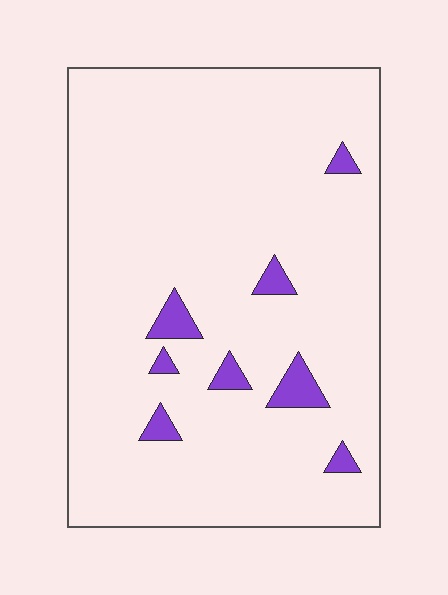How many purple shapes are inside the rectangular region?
8.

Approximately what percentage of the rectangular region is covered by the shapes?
Approximately 5%.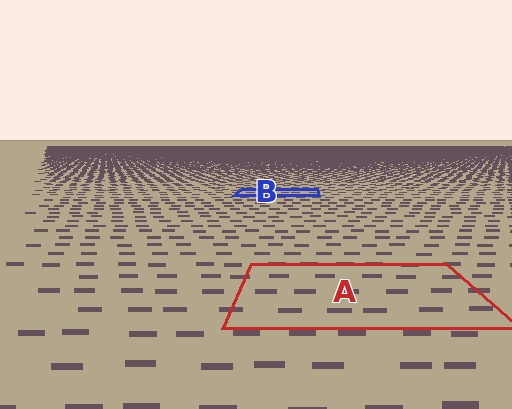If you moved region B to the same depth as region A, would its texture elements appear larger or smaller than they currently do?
They would appear larger. At a closer depth, the same texture elements are projected at a bigger on-screen size.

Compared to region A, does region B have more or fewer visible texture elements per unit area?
Region B has more texture elements per unit area — they are packed more densely because it is farther away.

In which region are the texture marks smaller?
The texture marks are smaller in region B, because it is farther away.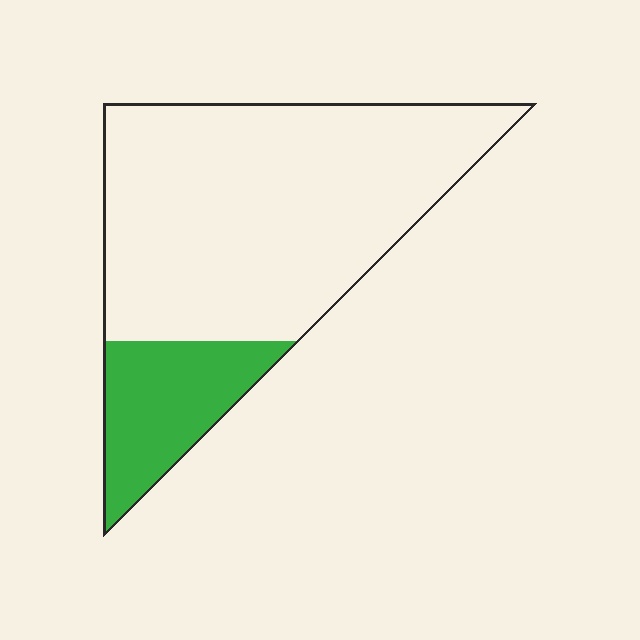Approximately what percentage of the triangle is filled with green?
Approximately 20%.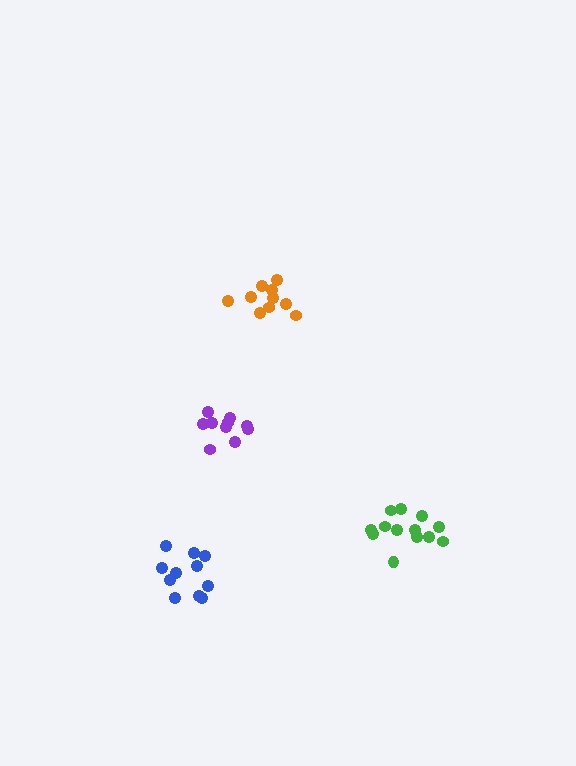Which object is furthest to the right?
The green cluster is rightmost.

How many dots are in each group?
Group 1: 13 dots, Group 2: 10 dots, Group 3: 11 dots, Group 4: 10 dots (44 total).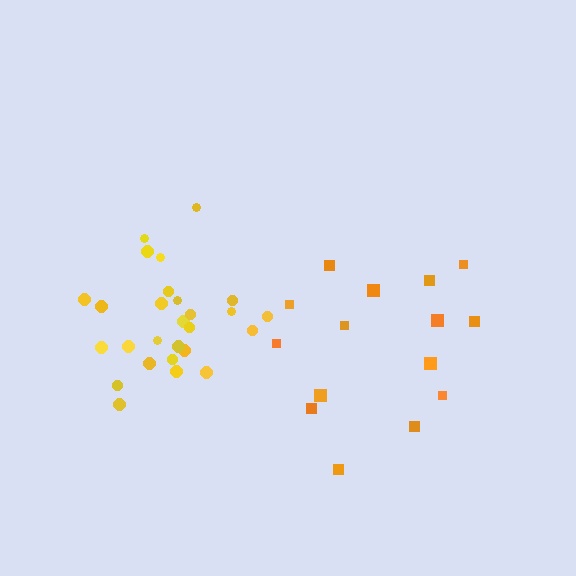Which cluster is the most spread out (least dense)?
Orange.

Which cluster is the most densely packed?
Yellow.